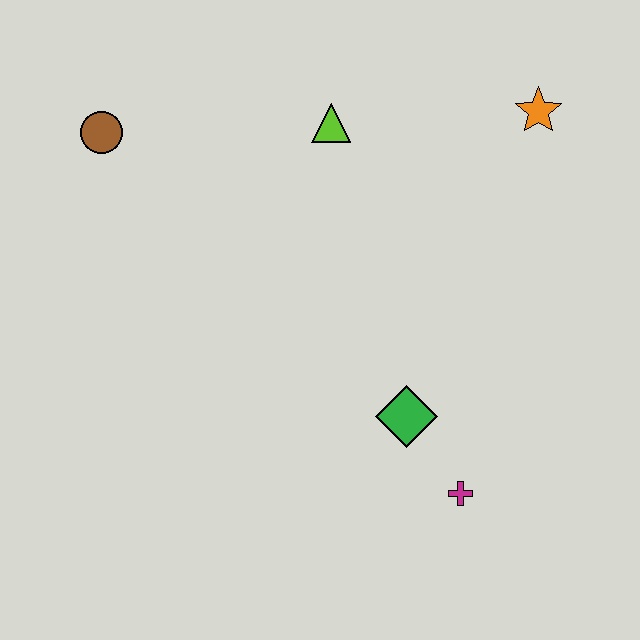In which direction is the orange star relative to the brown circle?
The orange star is to the right of the brown circle.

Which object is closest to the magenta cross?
The green diamond is closest to the magenta cross.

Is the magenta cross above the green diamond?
No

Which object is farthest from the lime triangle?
The magenta cross is farthest from the lime triangle.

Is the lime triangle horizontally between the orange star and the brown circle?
Yes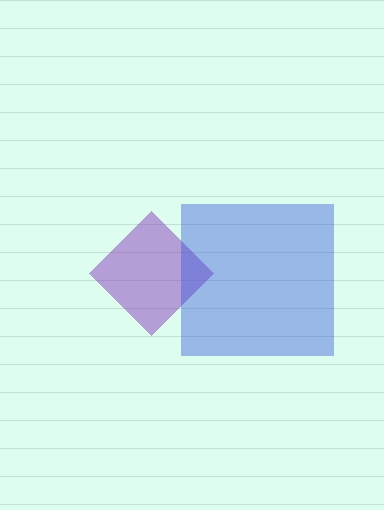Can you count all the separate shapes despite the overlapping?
Yes, there are 2 separate shapes.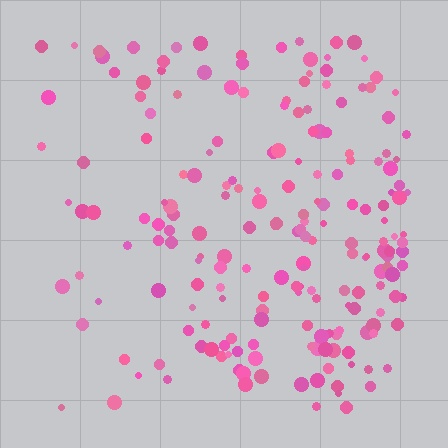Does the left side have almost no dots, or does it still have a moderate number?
Still a moderate number, just noticeably fewer than the right.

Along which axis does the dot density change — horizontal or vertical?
Horizontal.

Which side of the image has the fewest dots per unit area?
The left.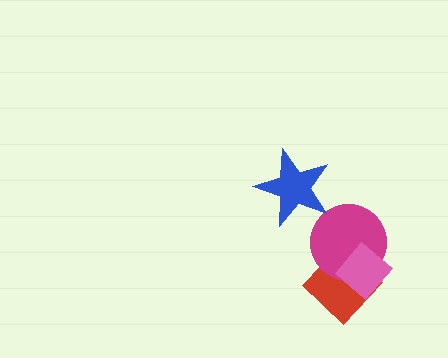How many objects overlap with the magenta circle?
2 objects overlap with the magenta circle.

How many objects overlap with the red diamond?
2 objects overlap with the red diamond.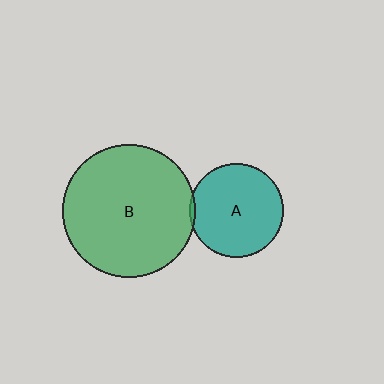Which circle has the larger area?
Circle B (green).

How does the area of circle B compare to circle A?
Approximately 2.0 times.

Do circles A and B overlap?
Yes.